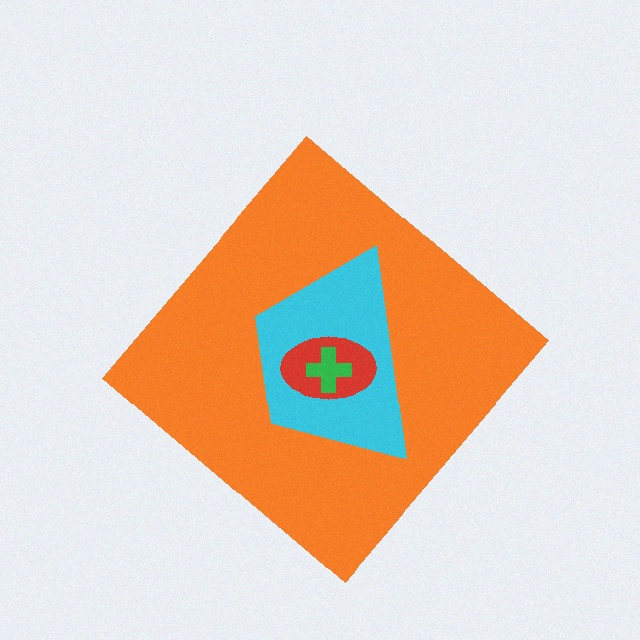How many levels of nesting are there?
4.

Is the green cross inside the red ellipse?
Yes.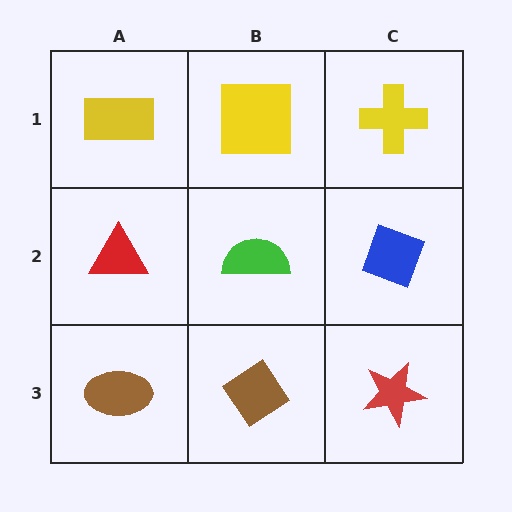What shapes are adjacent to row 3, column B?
A green semicircle (row 2, column B), a brown ellipse (row 3, column A), a red star (row 3, column C).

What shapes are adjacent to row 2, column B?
A yellow square (row 1, column B), a brown diamond (row 3, column B), a red triangle (row 2, column A), a blue diamond (row 2, column C).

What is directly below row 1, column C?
A blue diamond.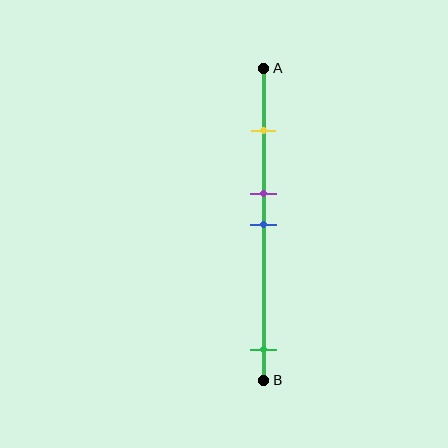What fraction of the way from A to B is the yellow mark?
The yellow mark is approximately 20% (0.2) of the way from A to B.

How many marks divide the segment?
There are 4 marks dividing the segment.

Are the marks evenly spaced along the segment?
No, the marks are not evenly spaced.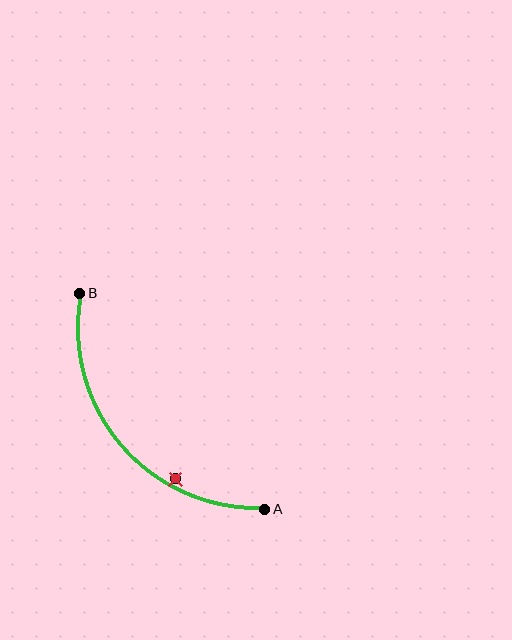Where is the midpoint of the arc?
The arc midpoint is the point on the curve farthest from the straight line joining A and B. It sits below and to the left of that line.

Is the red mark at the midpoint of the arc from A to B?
No — the red mark does not lie on the arc at all. It sits slightly inside the curve.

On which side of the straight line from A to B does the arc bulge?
The arc bulges below and to the left of the straight line connecting A and B.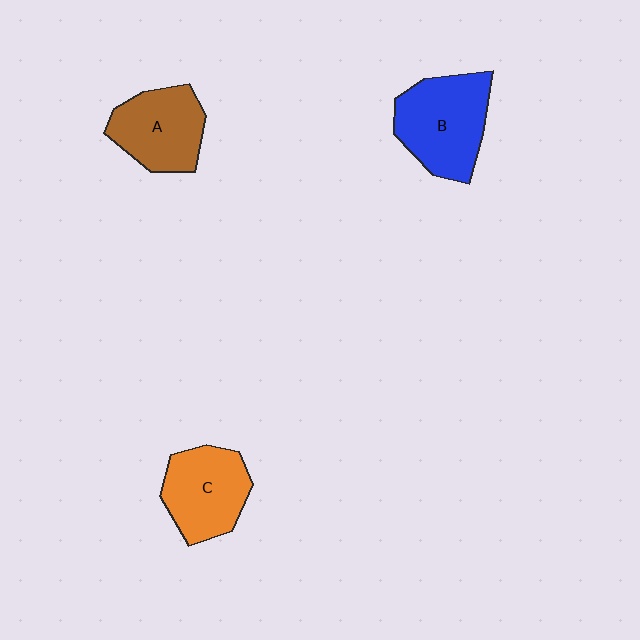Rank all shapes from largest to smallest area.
From largest to smallest: B (blue), C (orange), A (brown).